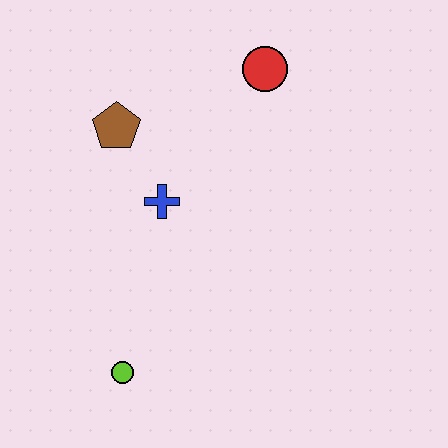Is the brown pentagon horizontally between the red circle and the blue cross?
No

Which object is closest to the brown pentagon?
The blue cross is closest to the brown pentagon.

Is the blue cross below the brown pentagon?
Yes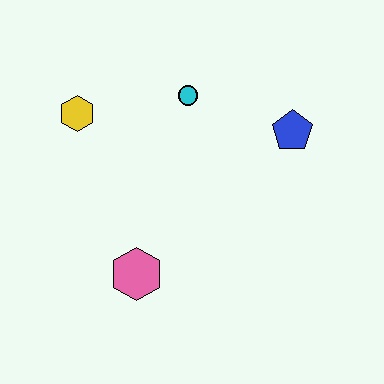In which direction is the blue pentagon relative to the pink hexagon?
The blue pentagon is to the right of the pink hexagon.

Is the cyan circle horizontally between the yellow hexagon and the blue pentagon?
Yes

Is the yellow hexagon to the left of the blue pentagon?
Yes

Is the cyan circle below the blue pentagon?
No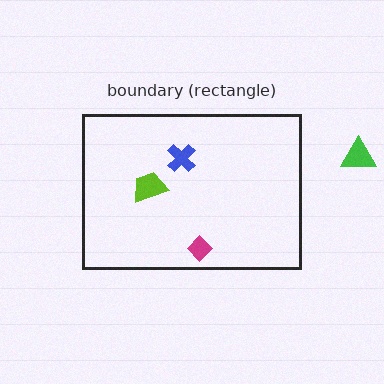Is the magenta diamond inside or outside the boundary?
Inside.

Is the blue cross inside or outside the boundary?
Inside.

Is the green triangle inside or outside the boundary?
Outside.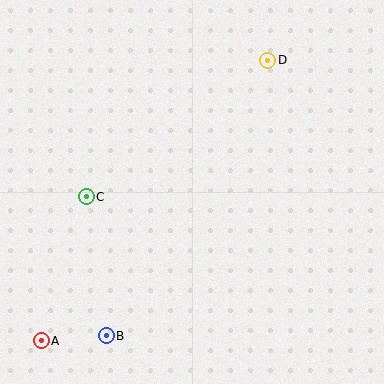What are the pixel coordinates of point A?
Point A is at (41, 341).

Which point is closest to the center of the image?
Point C at (86, 197) is closest to the center.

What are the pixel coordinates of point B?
Point B is at (106, 336).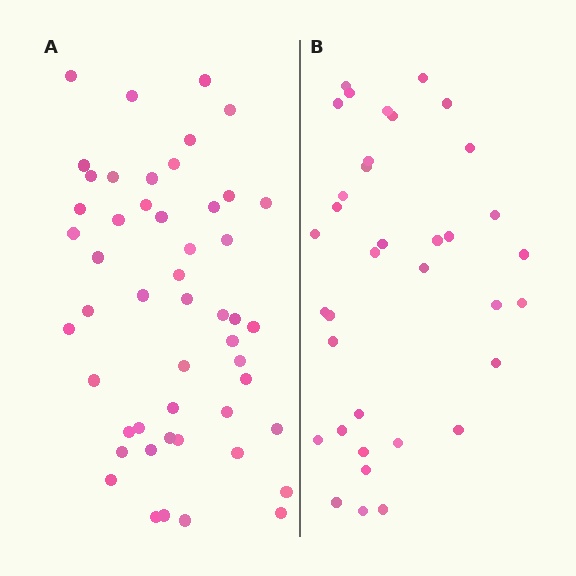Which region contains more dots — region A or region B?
Region A (the left region) has more dots.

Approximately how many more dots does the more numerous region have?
Region A has approximately 15 more dots than region B.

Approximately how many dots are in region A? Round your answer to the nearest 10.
About 50 dots.